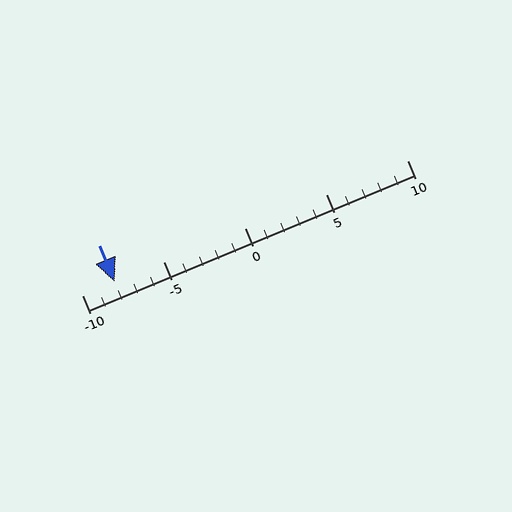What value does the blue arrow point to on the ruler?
The blue arrow points to approximately -8.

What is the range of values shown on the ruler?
The ruler shows values from -10 to 10.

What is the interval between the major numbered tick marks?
The major tick marks are spaced 5 units apart.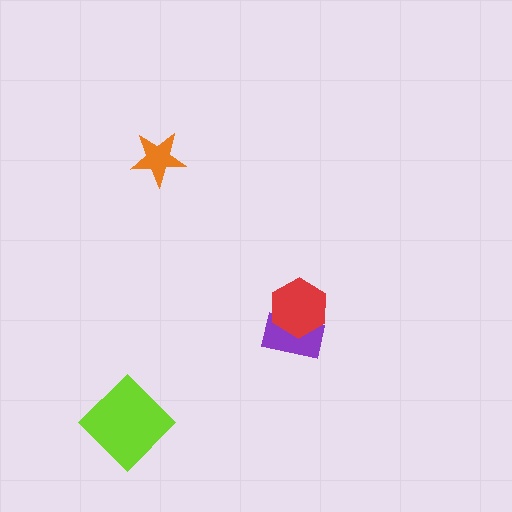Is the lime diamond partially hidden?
No, no other shape covers it.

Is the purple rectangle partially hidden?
Yes, it is partially covered by another shape.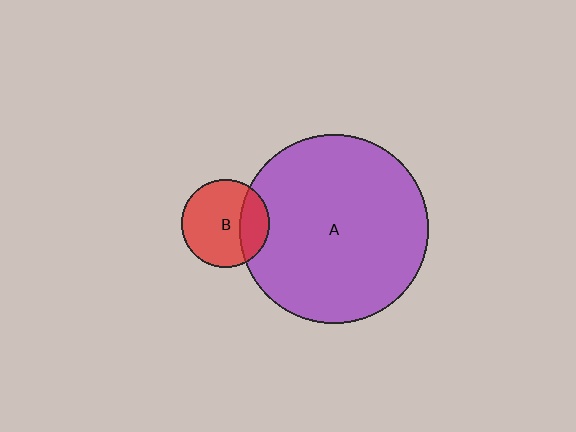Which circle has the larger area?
Circle A (purple).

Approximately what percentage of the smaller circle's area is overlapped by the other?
Approximately 25%.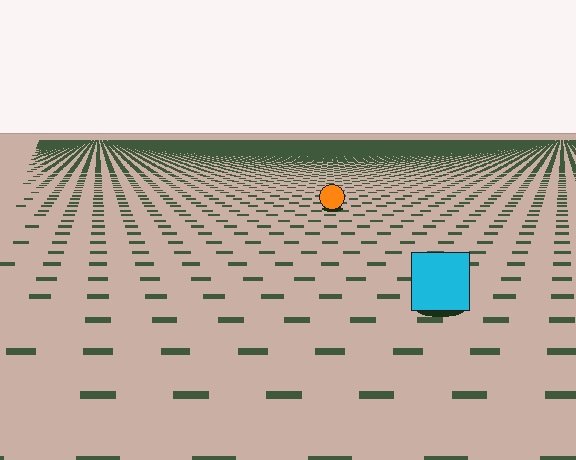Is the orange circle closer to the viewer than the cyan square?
No. The cyan square is closer — you can tell from the texture gradient: the ground texture is coarser near it.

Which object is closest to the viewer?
The cyan square is closest. The texture marks near it are larger and more spread out.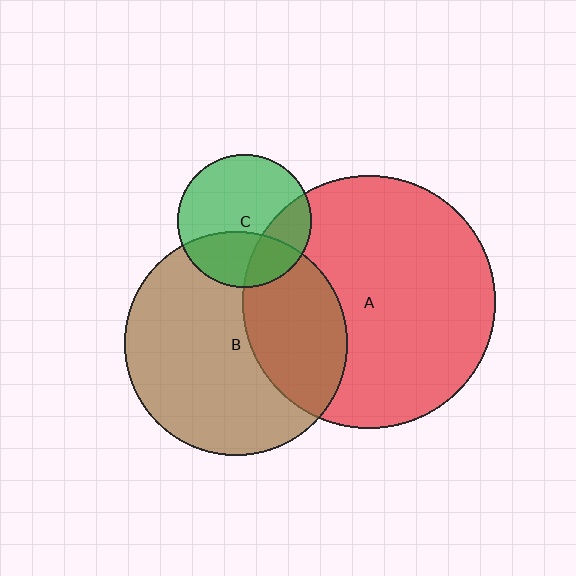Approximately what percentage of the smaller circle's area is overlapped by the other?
Approximately 35%.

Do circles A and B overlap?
Yes.